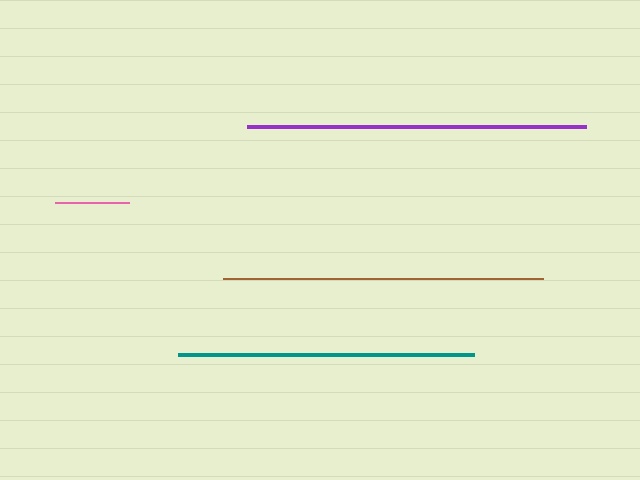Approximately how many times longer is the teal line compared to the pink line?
The teal line is approximately 4.0 times the length of the pink line.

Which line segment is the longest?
The purple line is the longest at approximately 339 pixels.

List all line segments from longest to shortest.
From longest to shortest: purple, brown, teal, pink.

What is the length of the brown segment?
The brown segment is approximately 320 pixels long.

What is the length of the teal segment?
The teal segment is approximately 296 pixels long.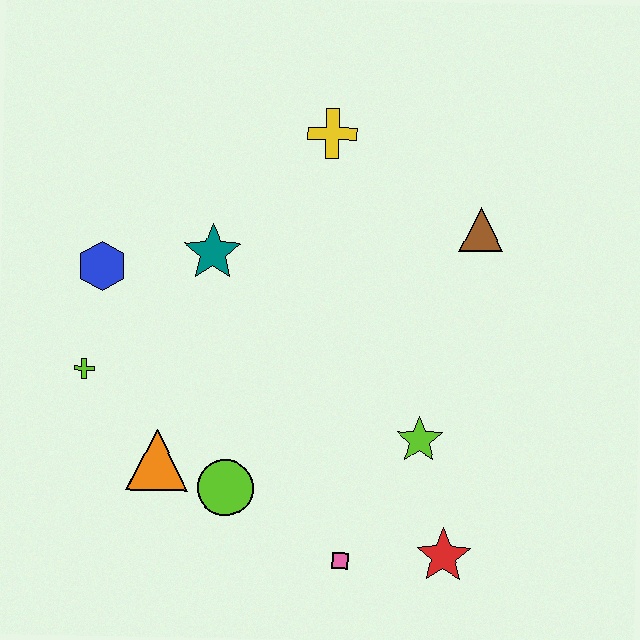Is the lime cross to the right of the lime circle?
No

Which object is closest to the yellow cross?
The teal star is closest to the yellow cross.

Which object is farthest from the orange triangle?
The brown triangle is farthest from the orange triangle.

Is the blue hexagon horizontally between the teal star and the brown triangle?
No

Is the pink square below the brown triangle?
Yes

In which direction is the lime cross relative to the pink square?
The lime cross is to the left of the pink square.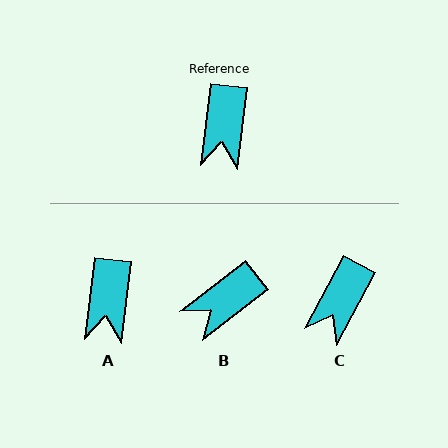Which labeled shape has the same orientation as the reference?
A.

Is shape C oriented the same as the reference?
No, it is off by about 21 degrees.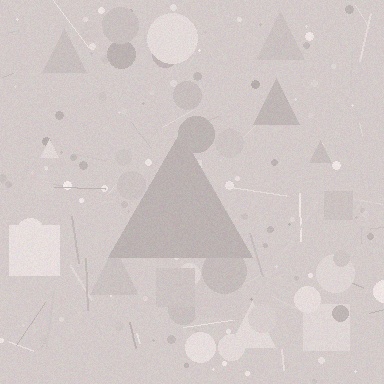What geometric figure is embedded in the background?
A triangle is embedded in the background.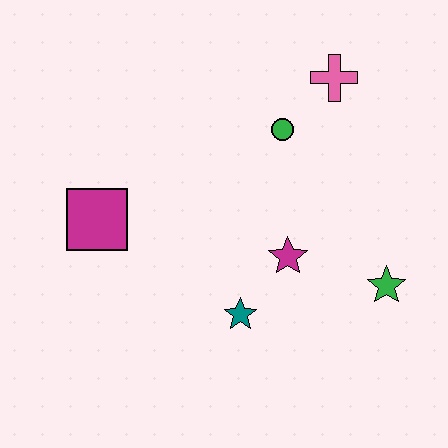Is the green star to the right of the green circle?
Yes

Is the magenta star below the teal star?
No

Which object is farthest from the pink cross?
The magenta square is farthest from the pink cross.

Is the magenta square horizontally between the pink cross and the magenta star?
No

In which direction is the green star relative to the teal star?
The green star is to the right of the teal star.